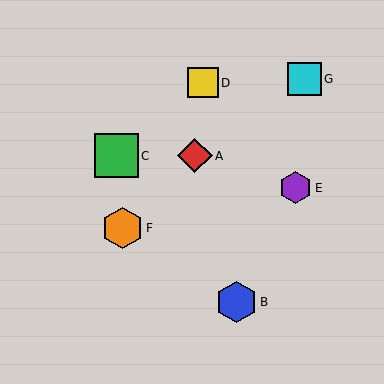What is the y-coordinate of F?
Object F is at y≈228.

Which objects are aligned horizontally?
Objects A, C are aligned horizontally.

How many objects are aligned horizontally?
2 objects (A, C) are aligned horizontally.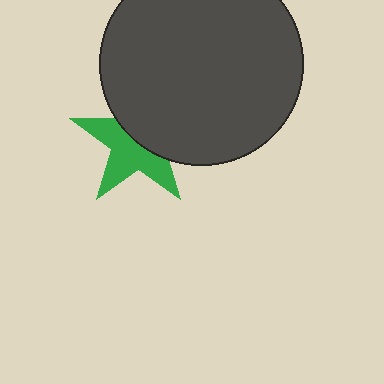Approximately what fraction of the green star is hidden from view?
Roughly 47% of the green star is hidden behind the dark gray circle.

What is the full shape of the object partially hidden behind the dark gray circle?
The partially hidden object is a green star.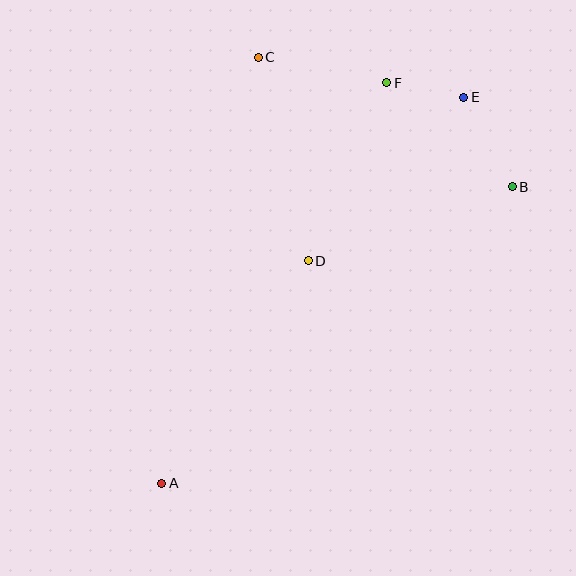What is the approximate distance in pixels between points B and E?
The distance between B and E is approximately 102 pixels.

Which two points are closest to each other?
Points E and F are closest to each other.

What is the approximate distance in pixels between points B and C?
The distance between B and C is approximately 285 pixels.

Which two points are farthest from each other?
Points A and E are farthest from each other.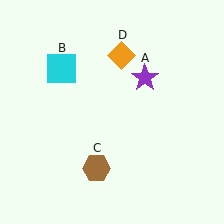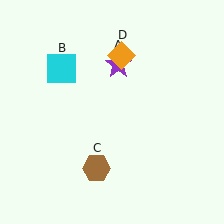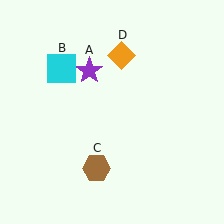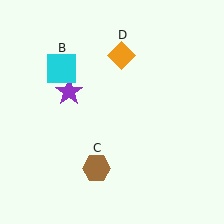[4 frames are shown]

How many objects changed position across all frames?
1 object changed position: purple star (object A).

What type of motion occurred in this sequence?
The purple star (object A) rotated counterclockwise around the center of the scene.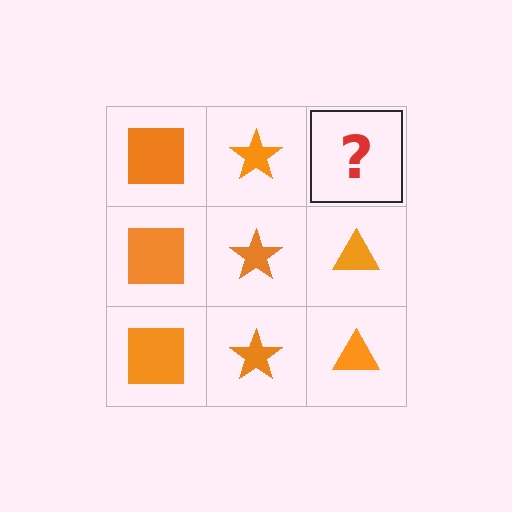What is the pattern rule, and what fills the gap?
The rule is that each column has a consistent shape. The gap should be filled with an orange triangle.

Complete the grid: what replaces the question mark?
The question mark should be replaced with an orange triangle.